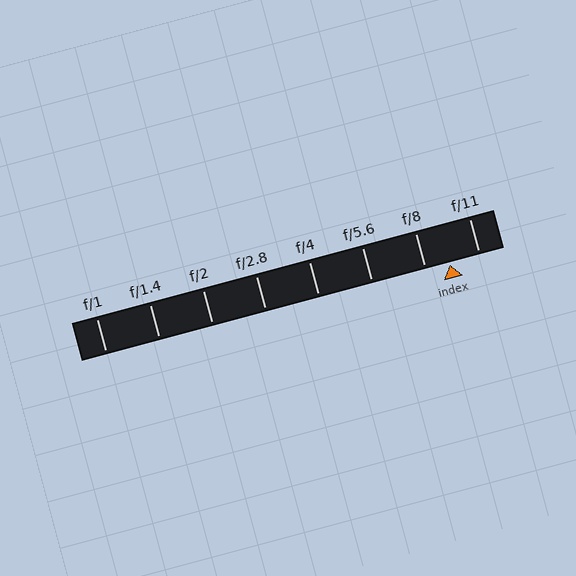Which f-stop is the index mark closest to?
The index mark is closest to f/8.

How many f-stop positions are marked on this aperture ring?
There are 8 f-stop positions marked.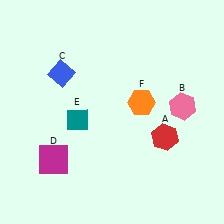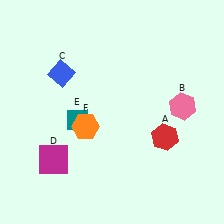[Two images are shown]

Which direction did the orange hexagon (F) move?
The orange hexagon (F) moved left.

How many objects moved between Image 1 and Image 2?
1 object moved between the two images.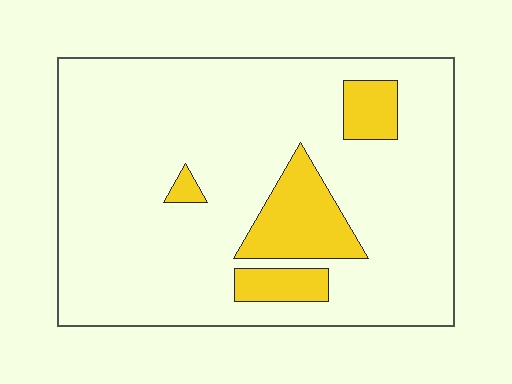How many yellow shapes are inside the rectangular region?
4.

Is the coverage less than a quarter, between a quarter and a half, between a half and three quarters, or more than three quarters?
Less than a quarter.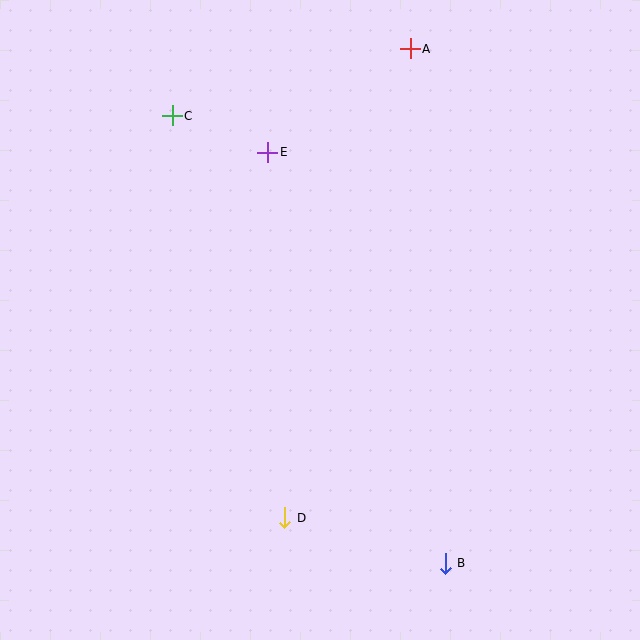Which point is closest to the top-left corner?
Point C is closest to the top-left corner.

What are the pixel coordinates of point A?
Point A is at (410, 49).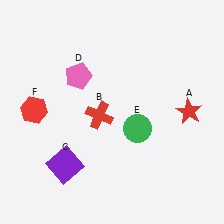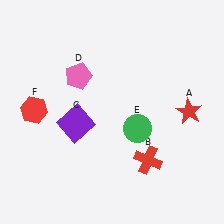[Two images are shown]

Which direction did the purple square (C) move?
The purple square (C) moved up.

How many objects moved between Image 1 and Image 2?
2 objects moved between the two images.